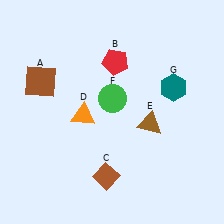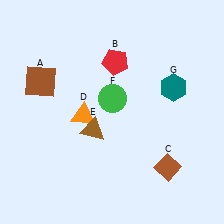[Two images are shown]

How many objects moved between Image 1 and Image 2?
2 objects moved between the two images.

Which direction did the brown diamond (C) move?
The brown diamond (C) moved right.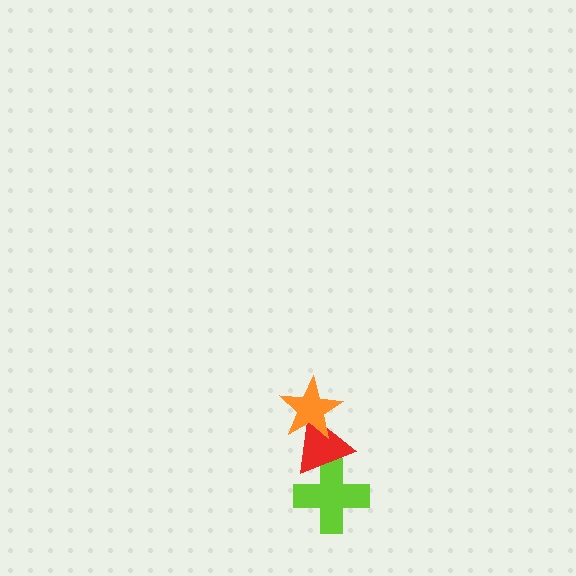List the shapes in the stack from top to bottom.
From top to bottom: the orange star, the red triangle, the lime cross.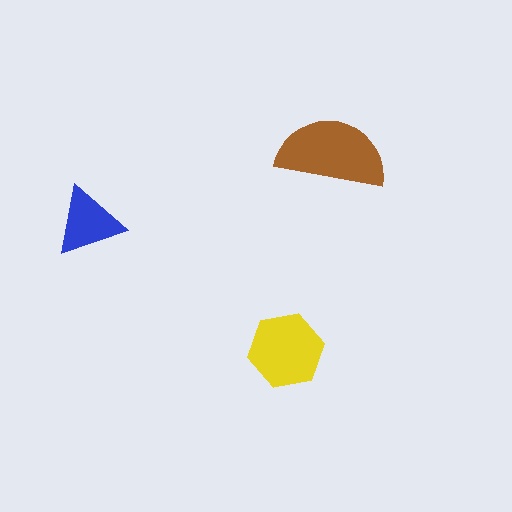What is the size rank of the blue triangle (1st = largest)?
3rd.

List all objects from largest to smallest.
The brown semicircle, the yellow hexagon, the blue triangle.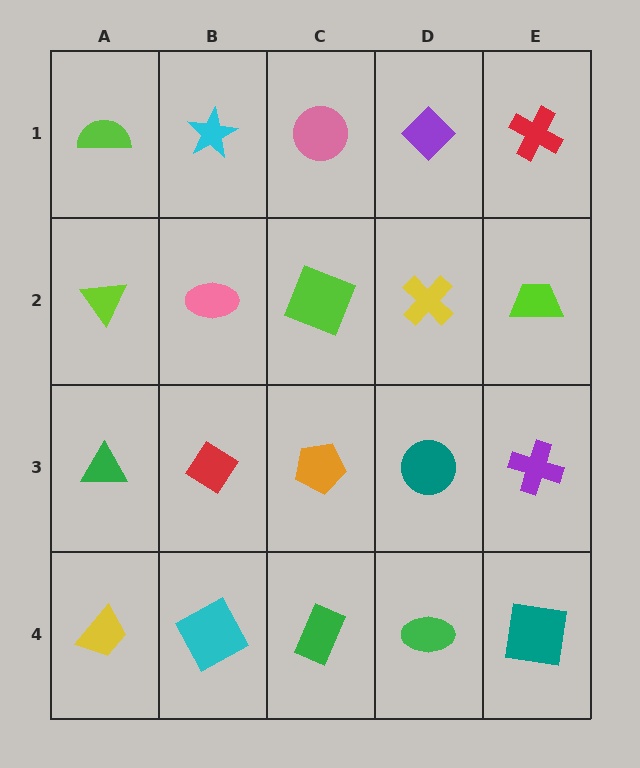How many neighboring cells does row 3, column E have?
3.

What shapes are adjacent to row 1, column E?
A lime trapezoid (row 2, column E), a purple diamond (row 1, column D).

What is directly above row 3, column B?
A pink ellipse.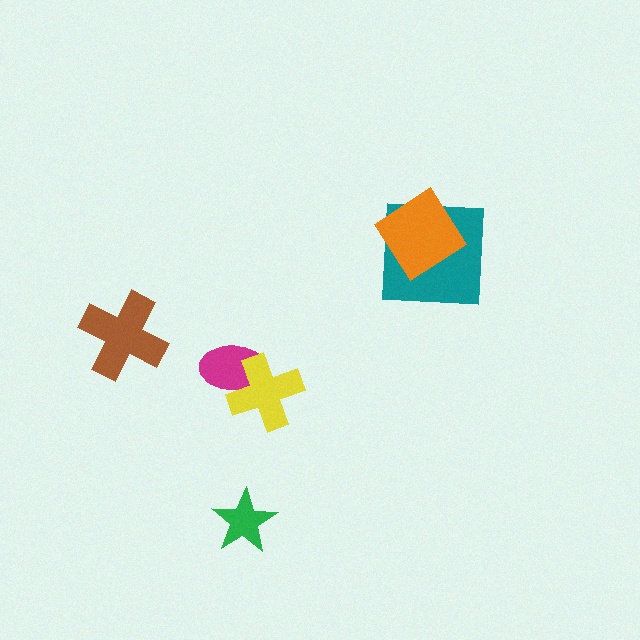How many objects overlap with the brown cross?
0 objects overlap with the brown cross.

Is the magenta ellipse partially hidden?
Yes, it is partially covered by another shape.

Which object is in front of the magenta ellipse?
The yellow cross is in front of the magenta ellipse.